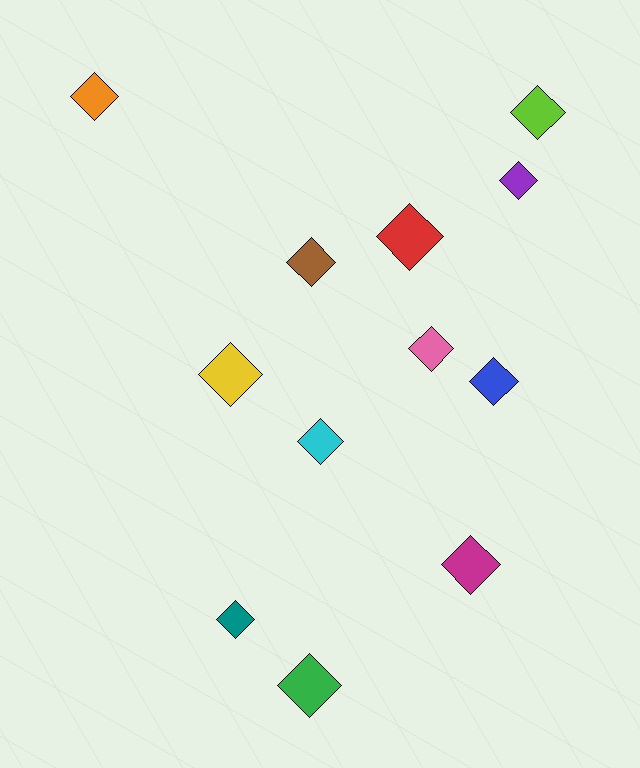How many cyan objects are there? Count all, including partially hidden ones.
There is 1 cyan object.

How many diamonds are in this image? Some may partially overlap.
There are 12 diamonds.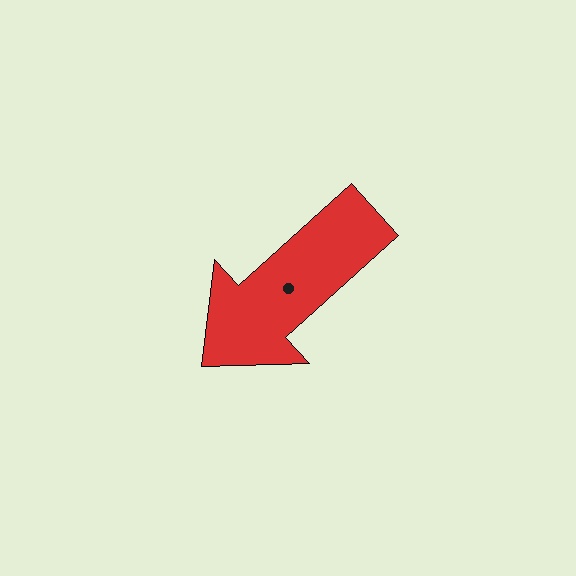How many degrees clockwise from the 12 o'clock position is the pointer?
Approximately 228 degrees.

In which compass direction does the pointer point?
Southwest.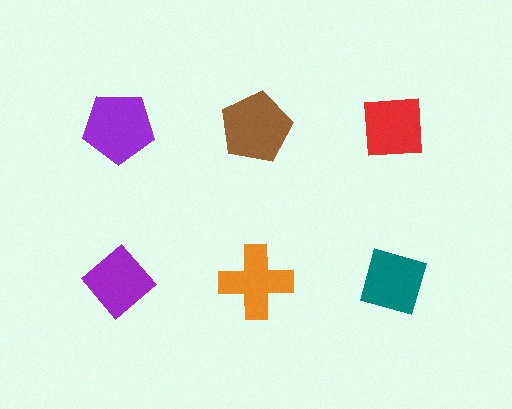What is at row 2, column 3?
A teal diamond.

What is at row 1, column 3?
A red square.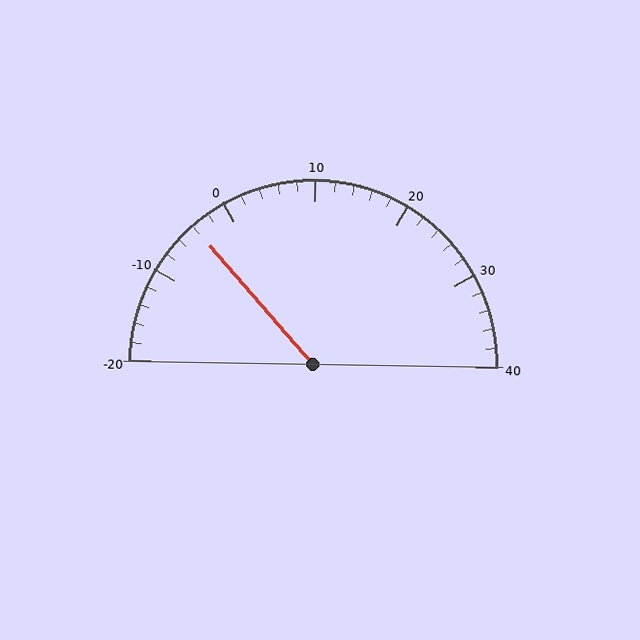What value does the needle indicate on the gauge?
The needle indicates approximately -4.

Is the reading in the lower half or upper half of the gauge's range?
The reading is in the lower half of the range (-20 to 40).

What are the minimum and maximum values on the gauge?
The gauge ranges from -20 to 40.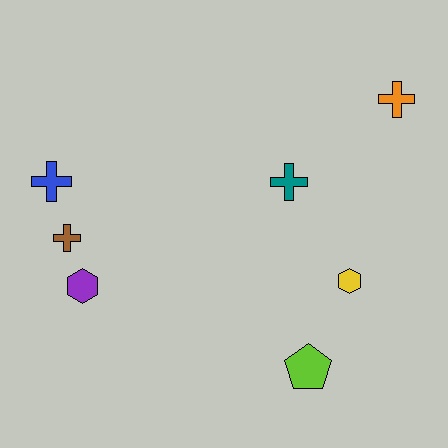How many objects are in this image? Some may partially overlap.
There are 7 objects.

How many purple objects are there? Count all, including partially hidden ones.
There is 1 purple object.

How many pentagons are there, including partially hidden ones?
There is 1 pentagon.